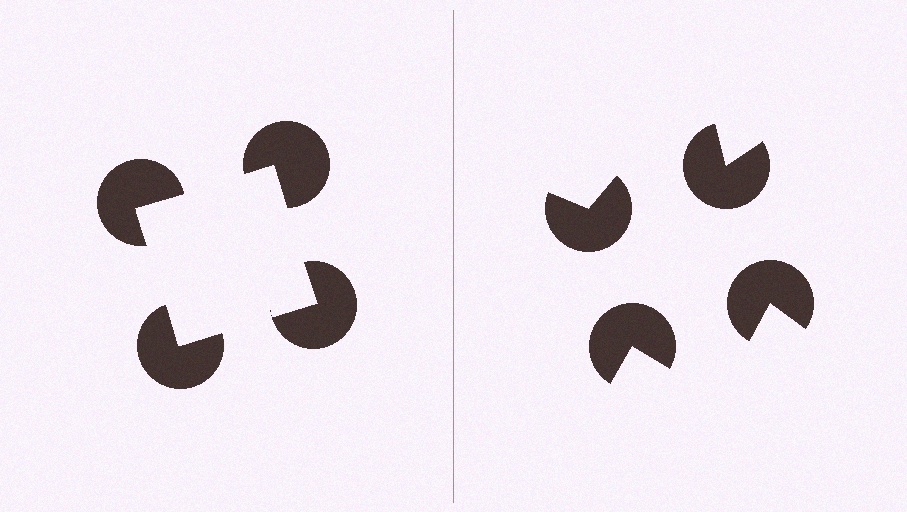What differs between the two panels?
The pac-man discs are positioned identically on both sides; only the wedge orientations differ. On the left they align to a square; on the right they are misaligned.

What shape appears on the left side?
An illusory square.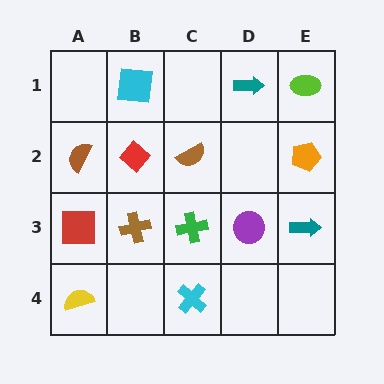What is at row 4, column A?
A yellow semicircle.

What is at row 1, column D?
A teal arrow.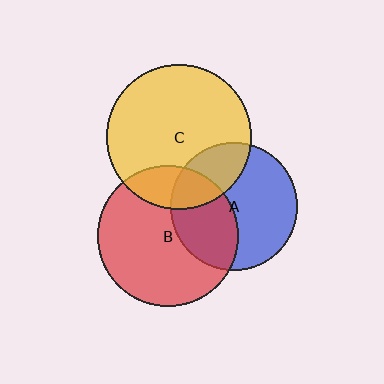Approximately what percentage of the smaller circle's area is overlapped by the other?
Approximately 40%.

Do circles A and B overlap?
Yes.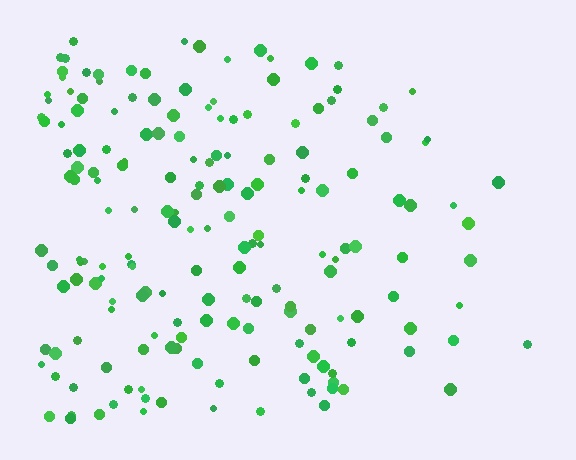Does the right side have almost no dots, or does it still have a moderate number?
Still a moderate number, just noticeably fewer than the left.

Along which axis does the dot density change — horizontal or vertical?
Horizontal.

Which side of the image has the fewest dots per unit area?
The right.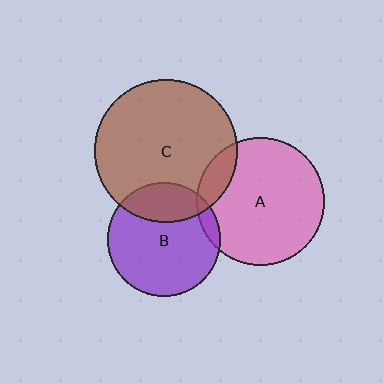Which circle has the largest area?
Circle C (brown).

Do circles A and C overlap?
Yes.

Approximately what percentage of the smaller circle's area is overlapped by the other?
Approximately 10%.